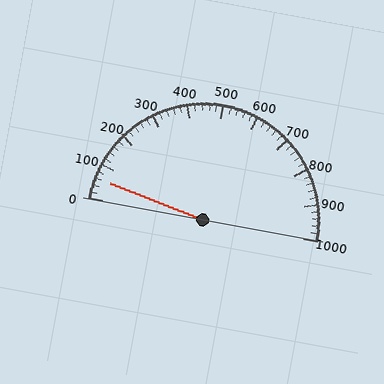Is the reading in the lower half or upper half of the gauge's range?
The reading is in the lower half of the range (0 to 1000).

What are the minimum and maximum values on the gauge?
The gauge ranges from 0 to 1000.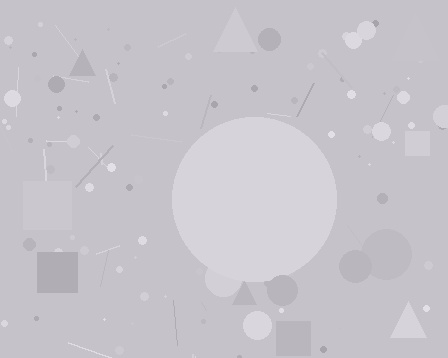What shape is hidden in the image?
A circle is hidden in the image.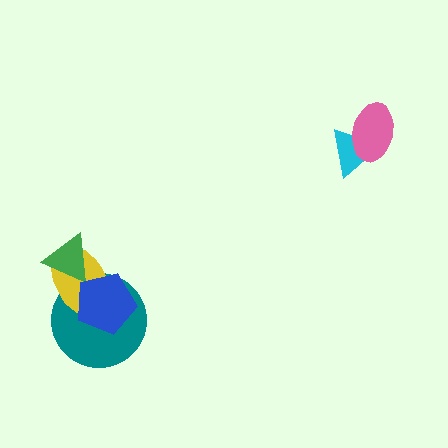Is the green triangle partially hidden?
No, no other shape covers it.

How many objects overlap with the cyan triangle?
1 object overlaps with the cyan triangle.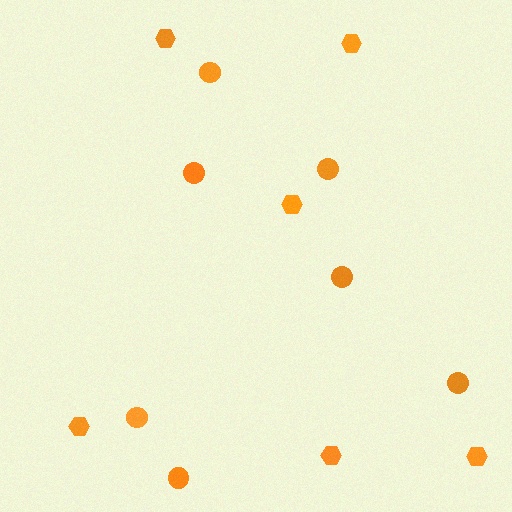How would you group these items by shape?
There are 2 groups: one group of hexagons (6) and one group of circles (7).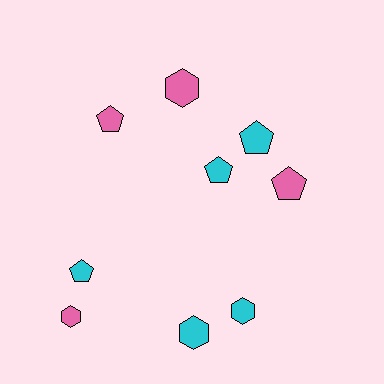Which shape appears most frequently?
Pentagon, with 5 objects.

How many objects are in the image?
There are 9 objects.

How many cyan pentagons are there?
There are 3 cyan pentagons.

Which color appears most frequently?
Cyan, with 5 objects.